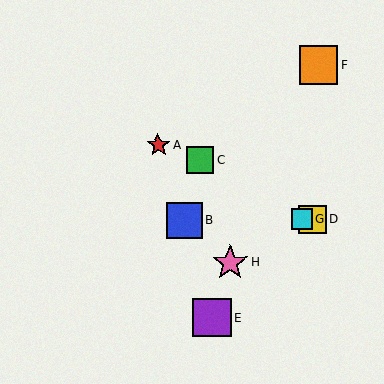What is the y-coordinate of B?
Object B is at y≈220.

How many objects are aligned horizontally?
3 objects (B, D, G) are aligned horizontally.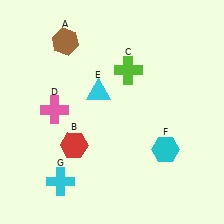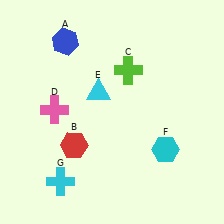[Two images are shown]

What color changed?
The hexagon (A) changed from brown in Image 1 to blue in Image 2.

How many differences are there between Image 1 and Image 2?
There is 1 difference between the two images.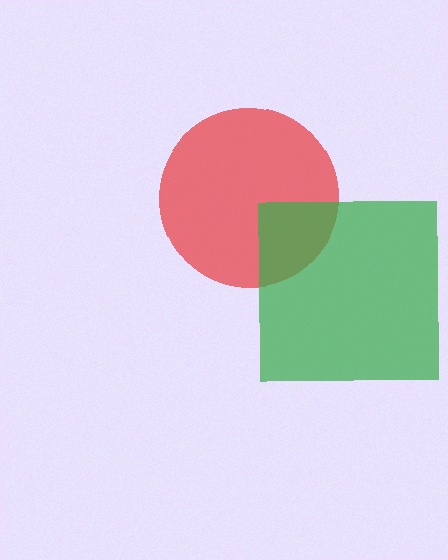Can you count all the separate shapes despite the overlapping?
Yes, there are 2 separate shapes.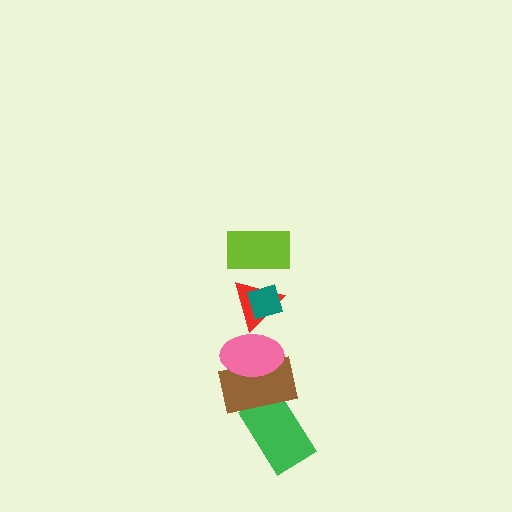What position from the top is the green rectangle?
The green rectangle is 6th from the top.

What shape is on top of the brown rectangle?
The pink ellipse is on top of the brown rectangle.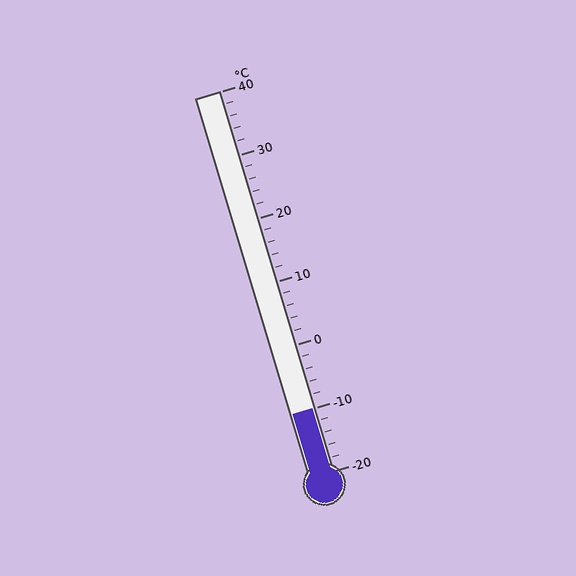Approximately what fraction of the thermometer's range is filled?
The thermometer is filled to approximately 15% of its range.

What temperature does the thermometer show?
The thermometer shows approximately -10°C.